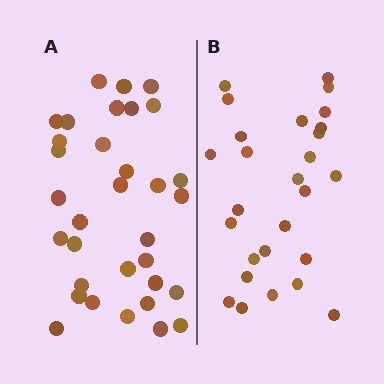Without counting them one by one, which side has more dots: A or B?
Region A (the left region) has more dots.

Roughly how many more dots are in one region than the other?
Region A has about 6 more dots than region B.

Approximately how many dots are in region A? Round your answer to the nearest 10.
About 30 dots. (The exact count is 33, which rounds to 30.)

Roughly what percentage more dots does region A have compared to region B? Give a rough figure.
About 20% more.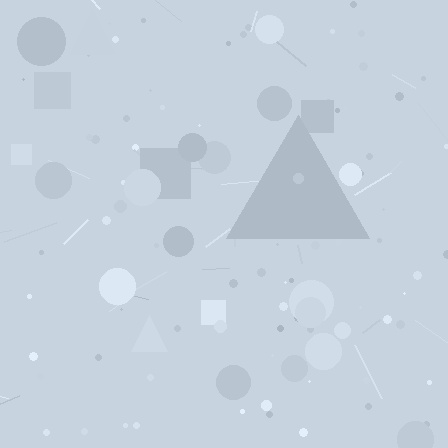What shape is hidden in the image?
A triangle is hidden in the image.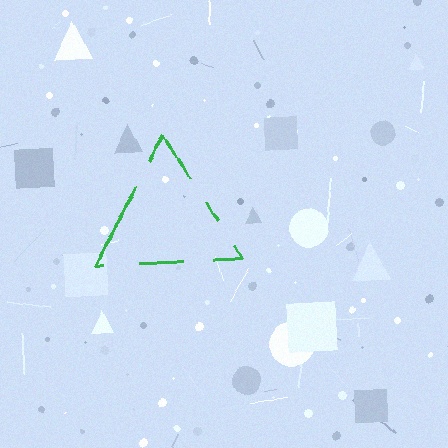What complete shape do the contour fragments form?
The contour fragments form a triangle.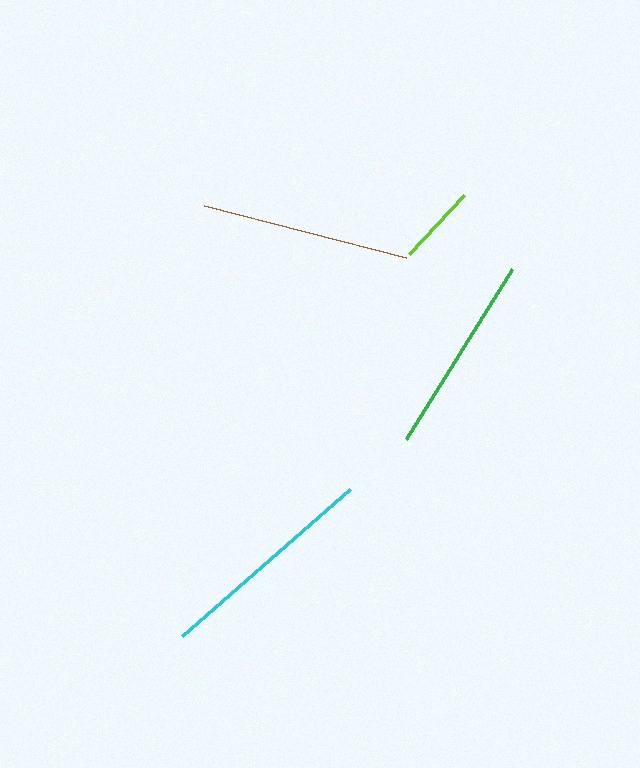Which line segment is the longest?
The cyan line is the longest at approximately 222 pixels.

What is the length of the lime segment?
The lime segment is approximately 81 pixels long.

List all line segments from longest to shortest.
From longest to shortest: cyan, brown, green, lime.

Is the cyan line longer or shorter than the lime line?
The cyan line is longer than the lime line.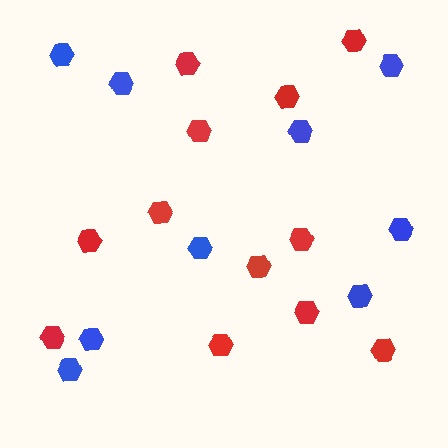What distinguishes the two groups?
There are 2 groups: one group of blue hexagons (9) and one group of red hexagons (12).